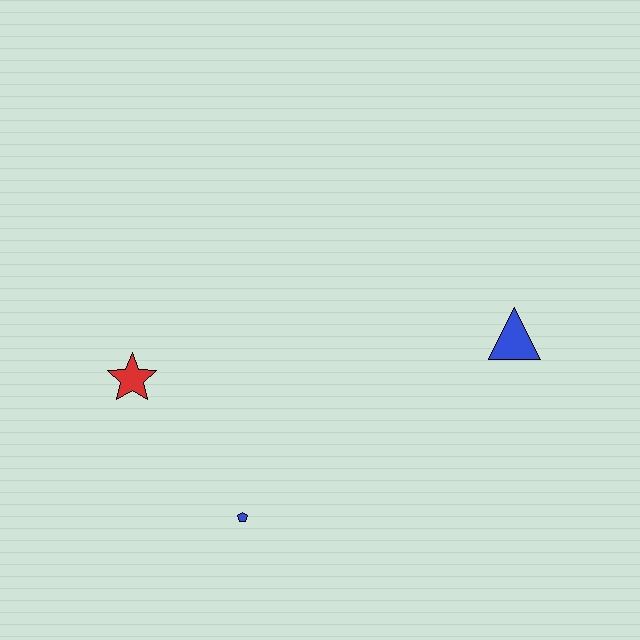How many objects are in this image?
There are 3 objects.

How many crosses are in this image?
There are no crosses.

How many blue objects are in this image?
There are 2 blue objects.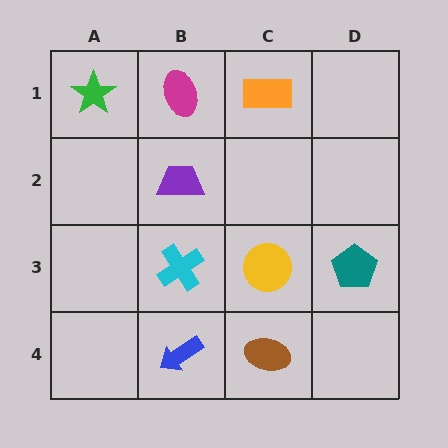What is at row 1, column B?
A magenta ellipse.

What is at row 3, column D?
A teal pentagon.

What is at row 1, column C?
An orange rectangle.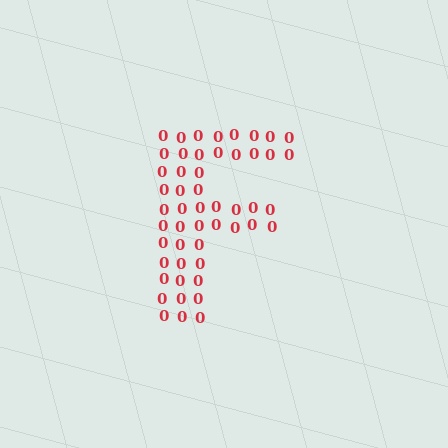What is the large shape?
The large shape is the letter F.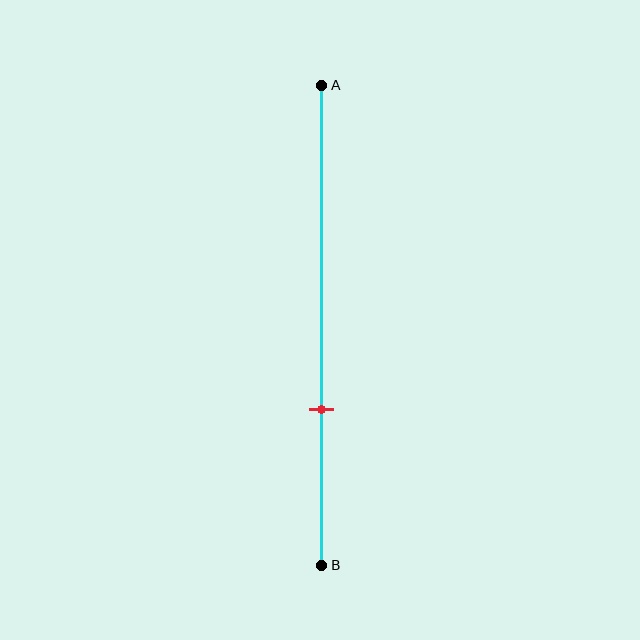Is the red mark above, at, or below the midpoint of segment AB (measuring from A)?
The red mark is below the midpoint of segment AB.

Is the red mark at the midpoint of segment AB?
No, the mark is at about 70% from A, not at the 50% midpoint.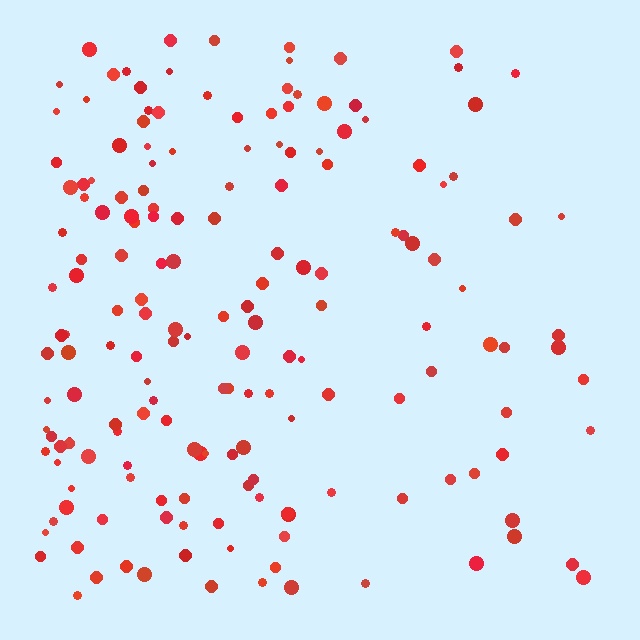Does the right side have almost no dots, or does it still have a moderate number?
Still a moderate number, just noticeably fewer than the left.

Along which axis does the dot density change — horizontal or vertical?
Horizontal.